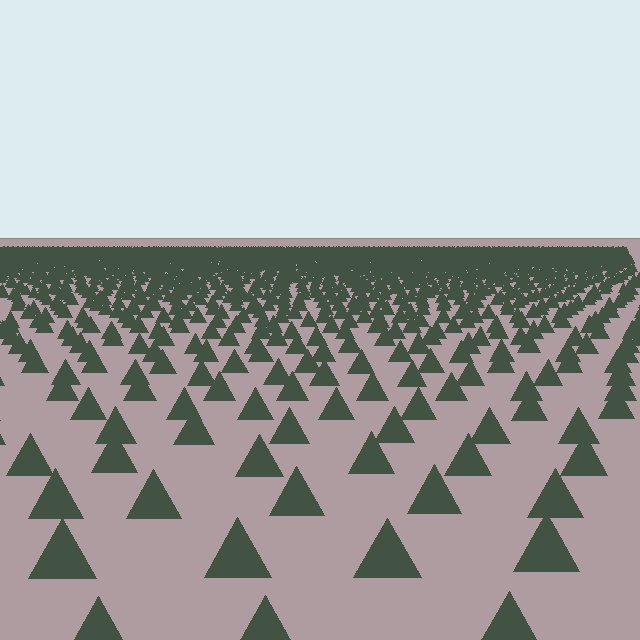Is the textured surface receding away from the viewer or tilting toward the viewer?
The surface is receding away from the viewer. Texture elements get smaller and denser toward the top.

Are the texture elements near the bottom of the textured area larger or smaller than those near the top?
Larger. Near the bottom, elements are closer to the viewer and appear at a bigger on-screen size.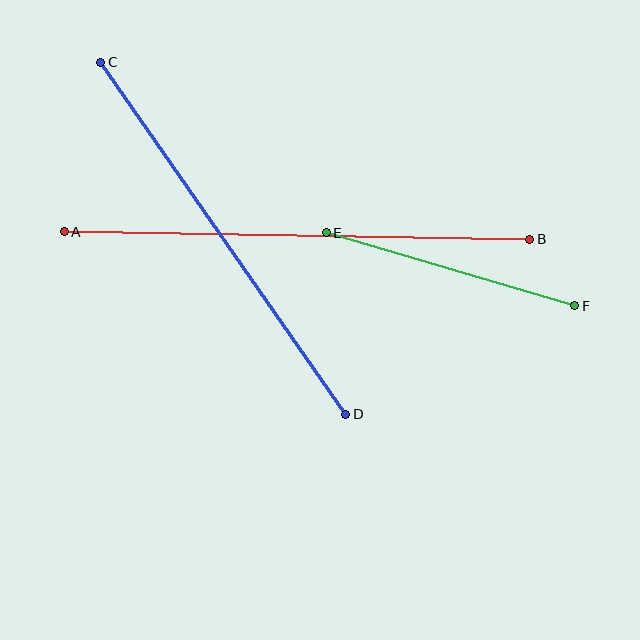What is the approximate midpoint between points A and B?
The midpoint is at approximately (297, 235) pixels.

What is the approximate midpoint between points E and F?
The midpoint is at approximately (451, 269) pixels.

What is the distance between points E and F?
The distance is approximately 259 pixels.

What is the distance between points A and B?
The distance is approximately 466 pixels.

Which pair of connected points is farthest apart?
Points A and B are farthest apart.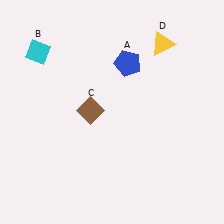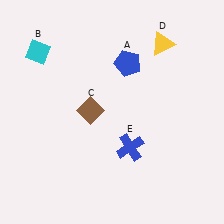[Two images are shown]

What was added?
A blue cross (E) was added in Image 2.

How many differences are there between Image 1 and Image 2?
There is 1 difference between the two images.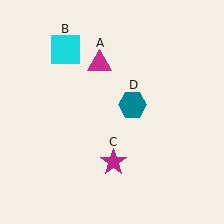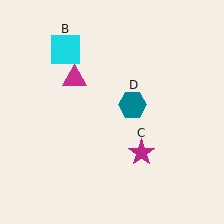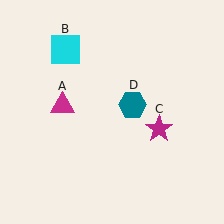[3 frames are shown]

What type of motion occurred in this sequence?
The magenta triangle (object A), magenta star (object C) rotated counterclockwise around the center of the scene.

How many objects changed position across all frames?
2 objects changed position: magenta triangle (object A), magenta star (object C).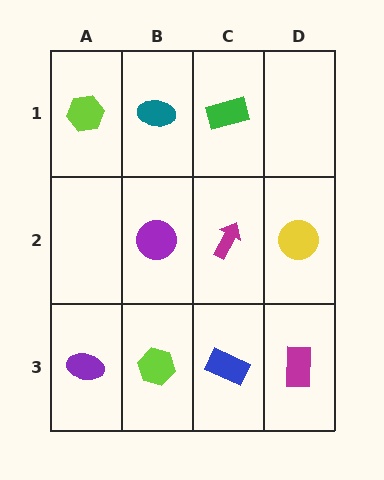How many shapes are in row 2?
3 shapes.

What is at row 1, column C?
A green rectangle.